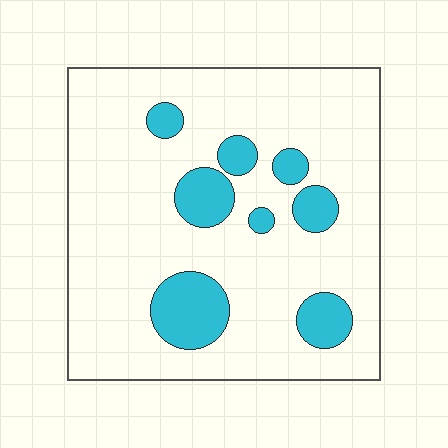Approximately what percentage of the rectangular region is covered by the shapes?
Approximately 15%.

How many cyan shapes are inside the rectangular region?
8.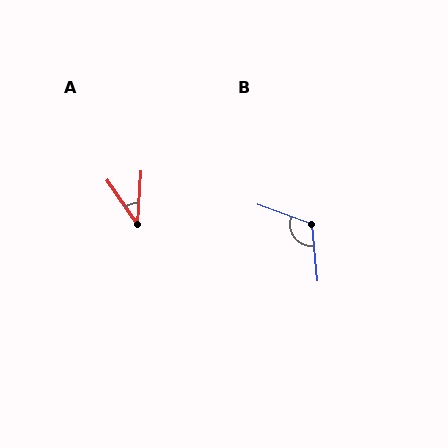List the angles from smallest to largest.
A (38°), B (116°).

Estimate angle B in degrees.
Approximately 116 degrees.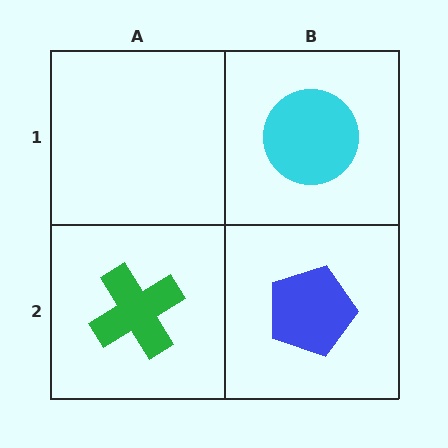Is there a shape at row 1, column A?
No, that cell is empty.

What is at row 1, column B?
A cyan circle.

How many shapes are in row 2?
2 shapes.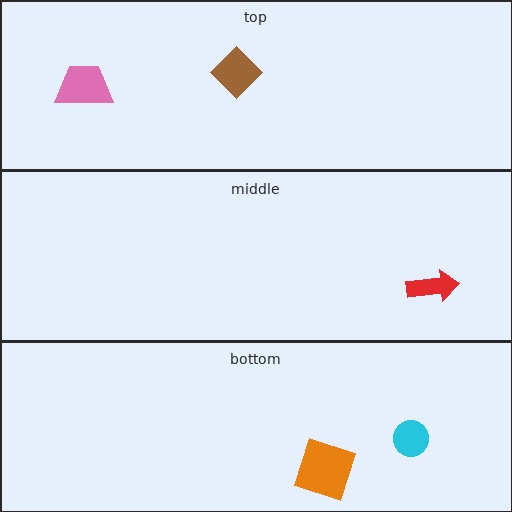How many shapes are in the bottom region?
2.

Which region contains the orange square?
The bottom region.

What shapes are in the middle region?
The red arrow.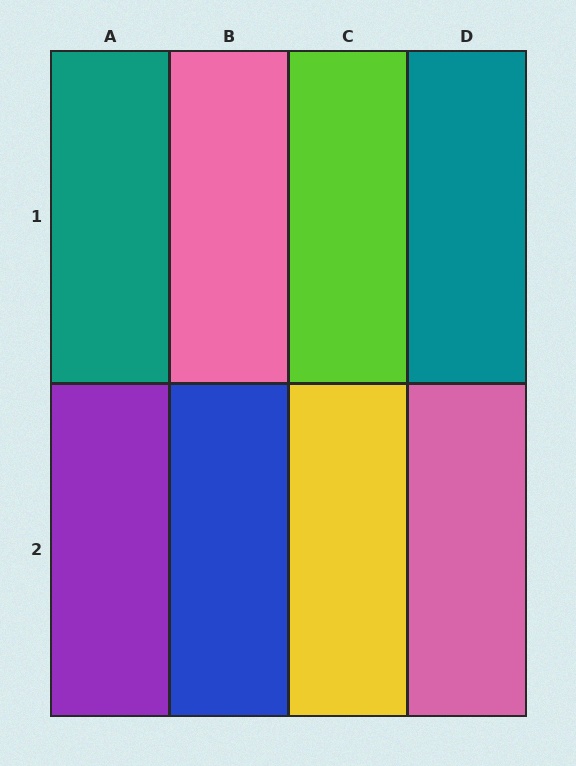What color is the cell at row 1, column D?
Teal.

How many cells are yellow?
1 cell is yellow.